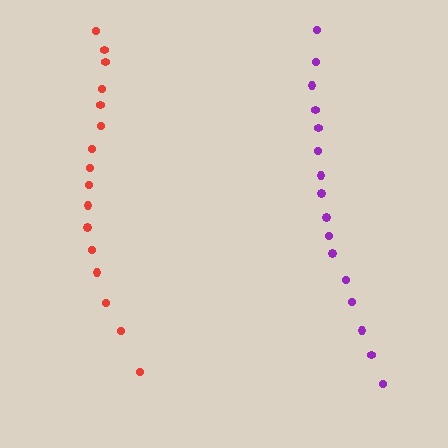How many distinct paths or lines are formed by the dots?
There are 2 distinct paths.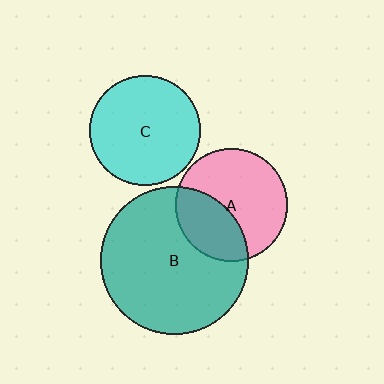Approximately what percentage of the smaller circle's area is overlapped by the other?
Approximately 35%.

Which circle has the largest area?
Circle B (teal).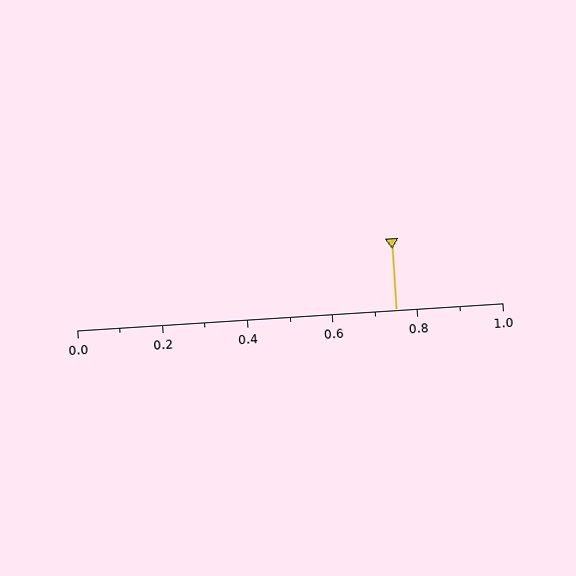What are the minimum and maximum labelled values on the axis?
The axis runs from 0.0 to 1.0.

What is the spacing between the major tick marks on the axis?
The major ticks are spaced 0.2 apart.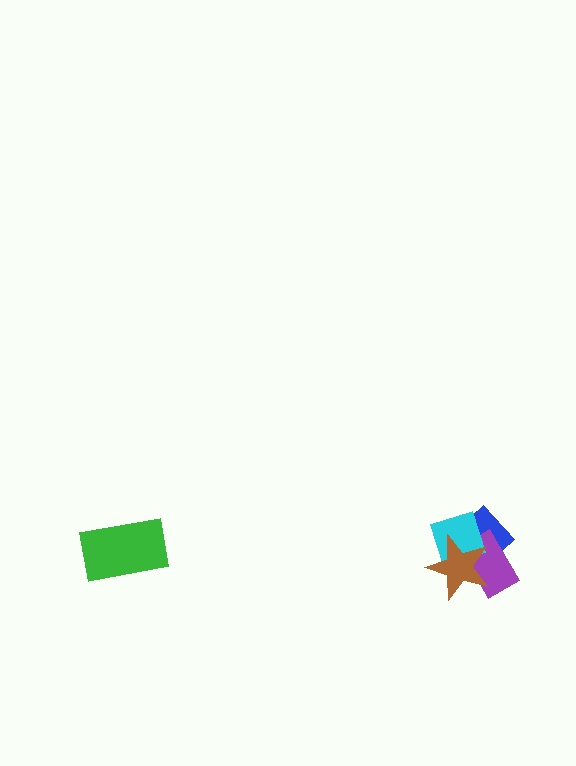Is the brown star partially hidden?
No, no other shape covers it.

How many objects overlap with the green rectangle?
0 objects overlap with the green rectangle.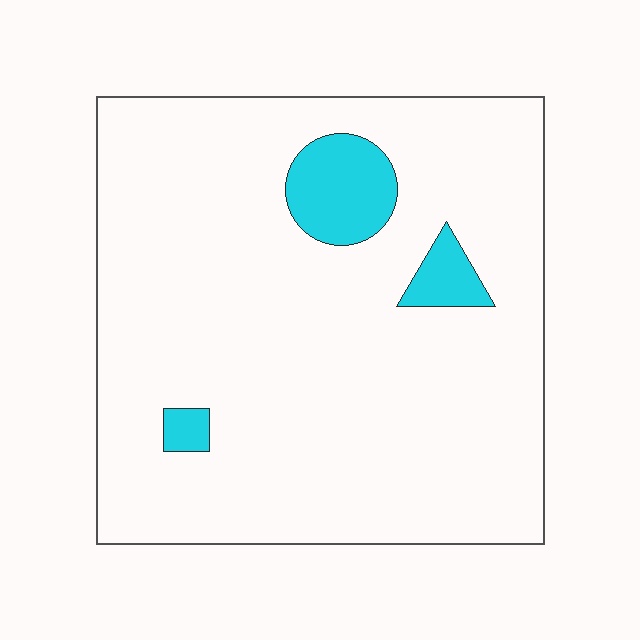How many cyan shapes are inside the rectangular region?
3.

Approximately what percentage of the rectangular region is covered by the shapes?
Approximately 10%.